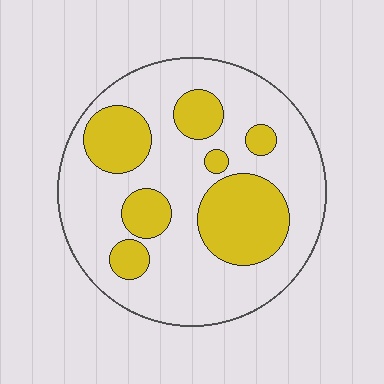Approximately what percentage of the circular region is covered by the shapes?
Approximately 30%.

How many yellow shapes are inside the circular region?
7.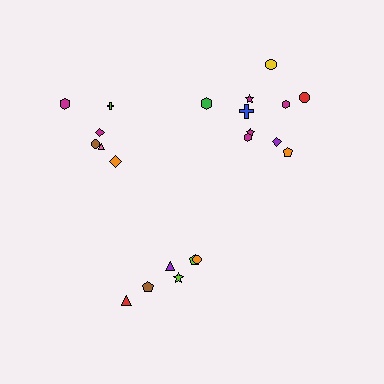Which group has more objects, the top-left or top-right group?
The top-right group.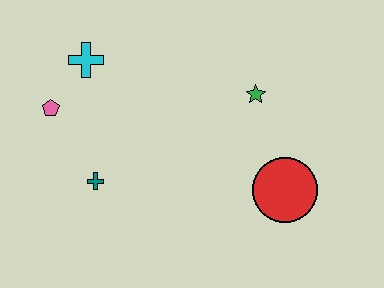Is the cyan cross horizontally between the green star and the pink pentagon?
Yes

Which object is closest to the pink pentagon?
The cyan cross is closest to the pink pentagon.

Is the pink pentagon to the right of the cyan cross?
No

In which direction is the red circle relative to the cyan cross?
The red circle is to the right of the cyan cross.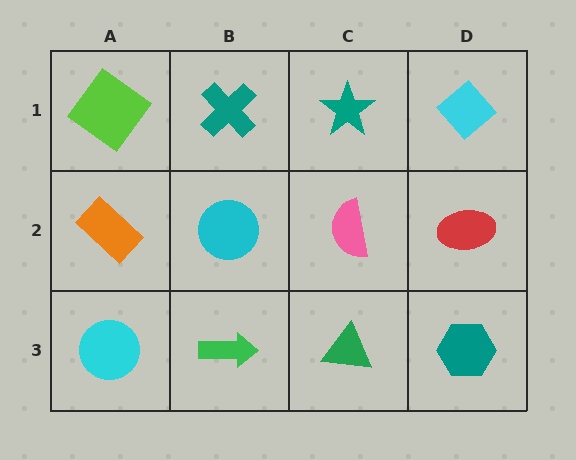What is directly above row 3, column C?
A pink semicircle.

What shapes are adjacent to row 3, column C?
A pink semicircle (row 2, column C), a green arrow (row 3, column B), a teal hexagon (row 3, column D).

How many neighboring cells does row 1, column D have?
2.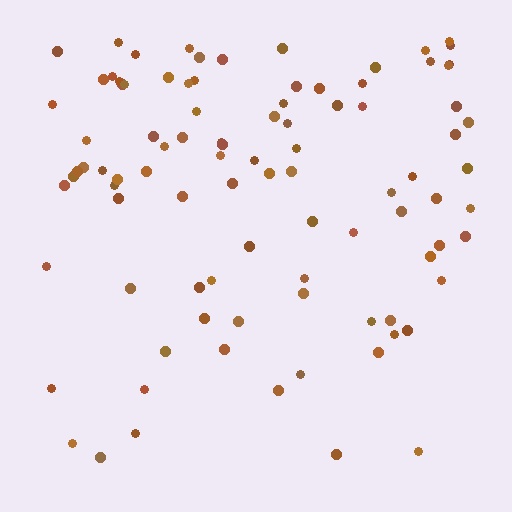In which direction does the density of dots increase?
From bottom to top, with the top side densest.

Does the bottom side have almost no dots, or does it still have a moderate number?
Still a moderate number, just noticeably fewer than the top.